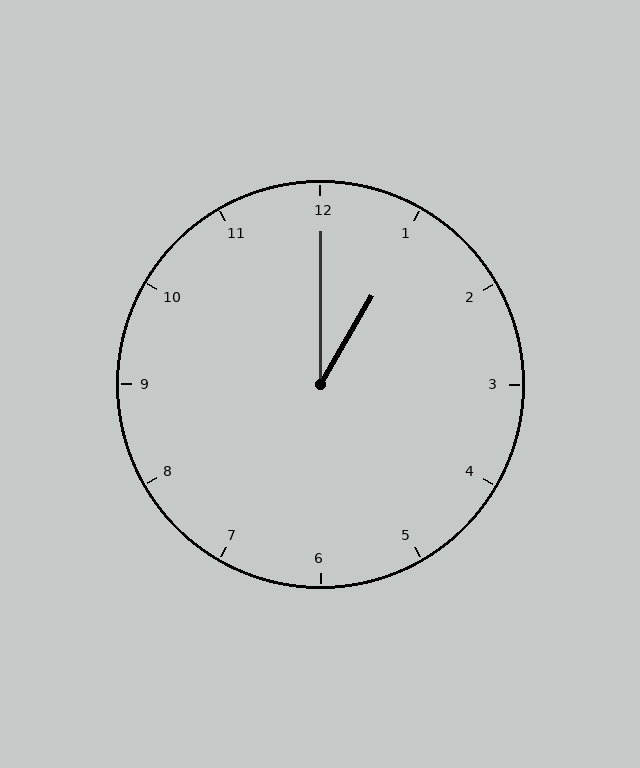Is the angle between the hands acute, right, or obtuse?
It is acute.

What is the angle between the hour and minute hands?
Approximately 30 degrees.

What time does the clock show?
1:00.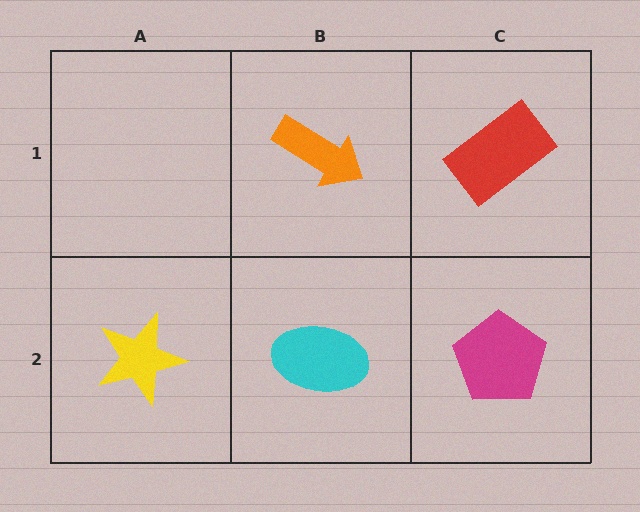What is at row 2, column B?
A cyan ellipse.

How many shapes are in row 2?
3 shapes.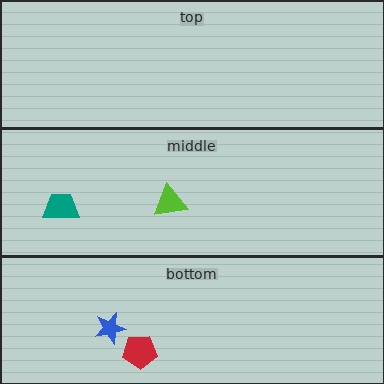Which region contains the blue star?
The bottom region.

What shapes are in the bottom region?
The blue star, the red pentagon.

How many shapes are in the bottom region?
2.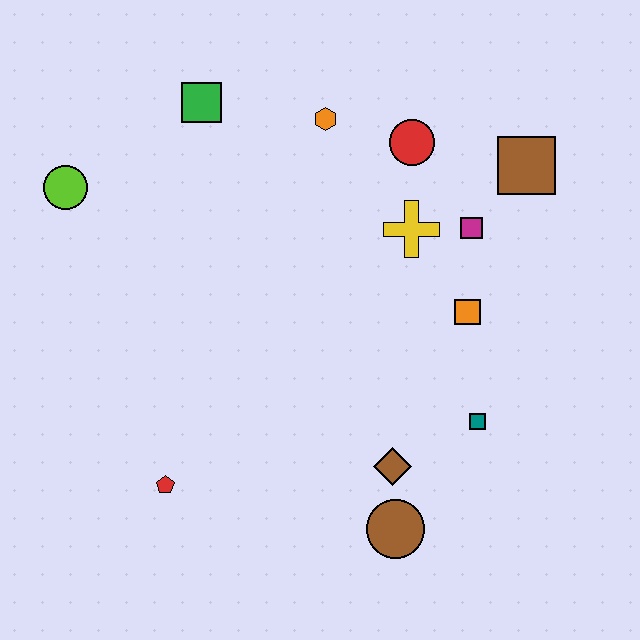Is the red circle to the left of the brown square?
Yes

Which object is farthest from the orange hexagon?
The brown circle is farthest from the orange hexagon.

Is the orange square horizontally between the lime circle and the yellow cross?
No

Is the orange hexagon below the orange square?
No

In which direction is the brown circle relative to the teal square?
The brown circle is below the teal square.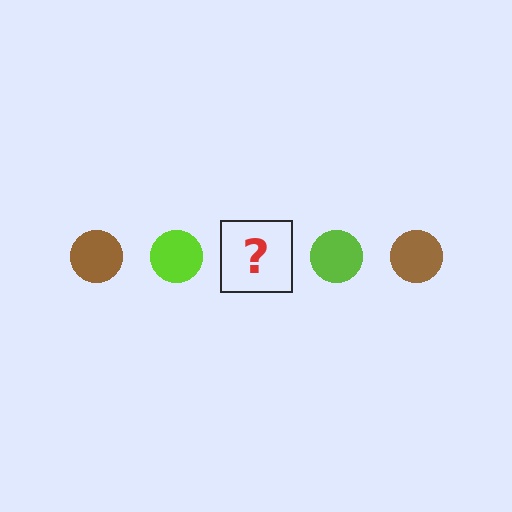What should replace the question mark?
The question mark should be replaced with a brown circle.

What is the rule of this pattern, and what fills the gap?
The rule is that the pattern cycles through brown, lime circles. The gap should be filled with a brown circle.